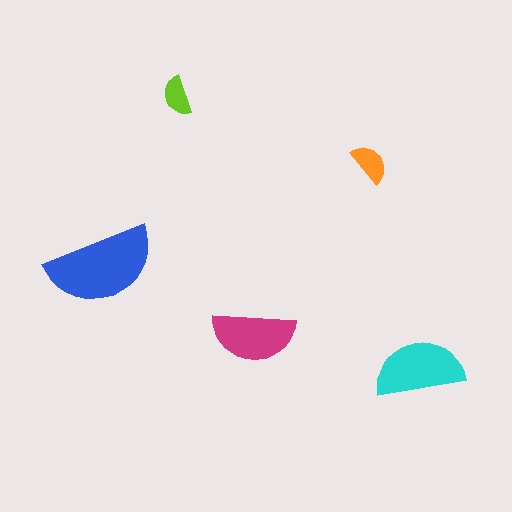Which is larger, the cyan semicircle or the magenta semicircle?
The cyan one.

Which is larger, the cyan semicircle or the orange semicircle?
The cyan one.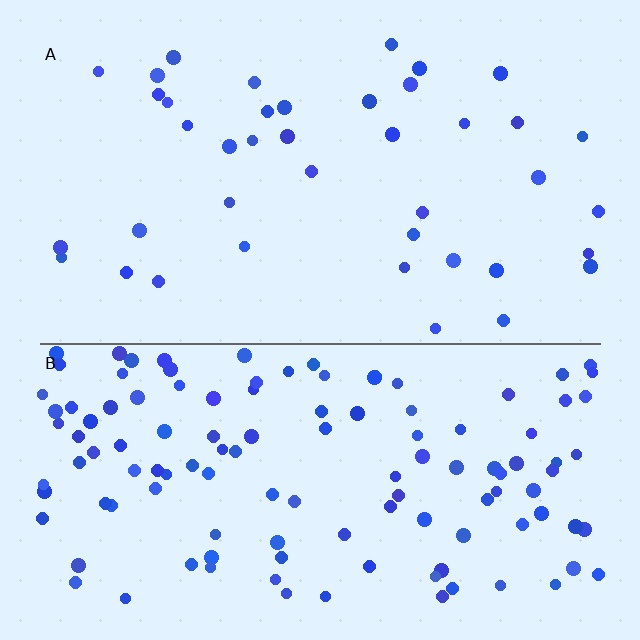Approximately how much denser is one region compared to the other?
Approximately 3.0× — region B over region A.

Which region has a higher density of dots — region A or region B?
B (the bottom).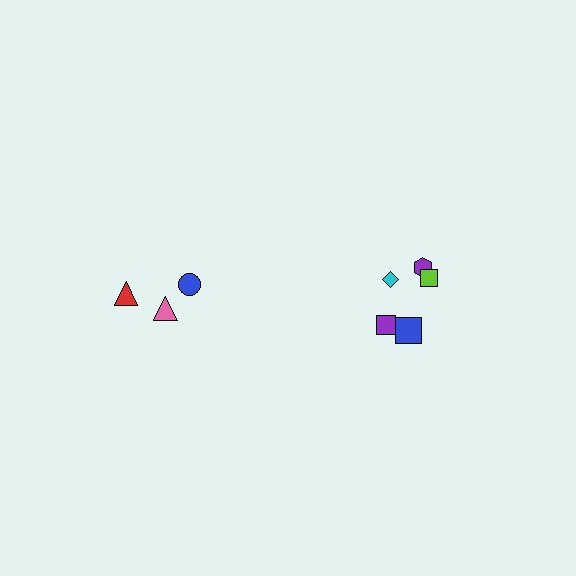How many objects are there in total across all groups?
There are 8 objects.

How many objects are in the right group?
There are 5 objects.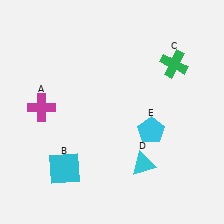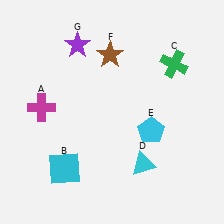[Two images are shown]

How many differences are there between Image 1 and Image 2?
There are 2 differences between the two images.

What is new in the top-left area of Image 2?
A purple star (G) was added in the top-left area of Image 2.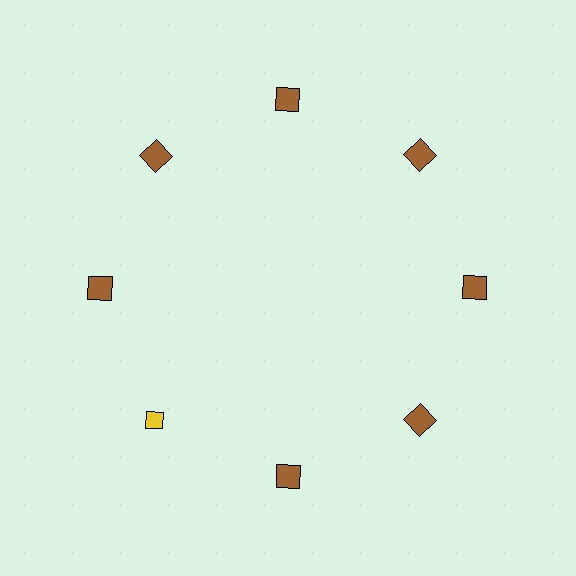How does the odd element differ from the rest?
It differs in both color (yellow instead of brown) and shape (diamond instead of square).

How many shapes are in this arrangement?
There are 8 shapes arranged in a ring pattern.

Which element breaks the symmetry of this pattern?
The yellow diamond at roughly the 8 o'clock position breaks the symmetry. All other shapes are brown squares.